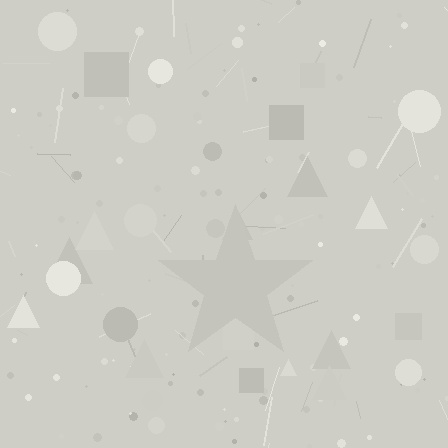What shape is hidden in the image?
A star is hidden in the image.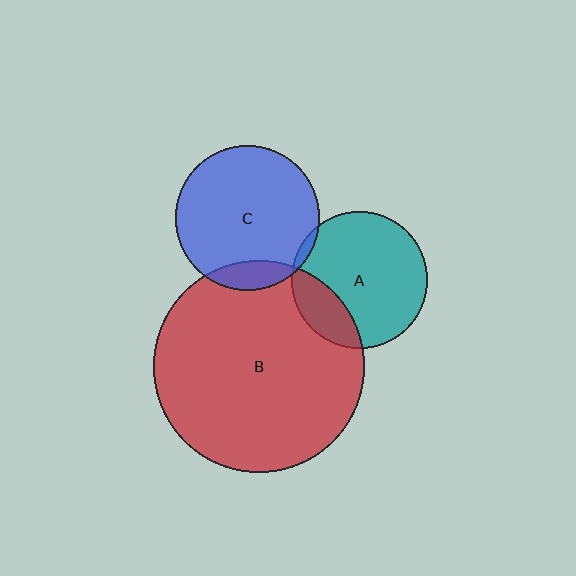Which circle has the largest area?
Circle B (red).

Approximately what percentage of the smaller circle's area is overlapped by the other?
Approximately 10%.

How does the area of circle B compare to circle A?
Approximately 2.4 times.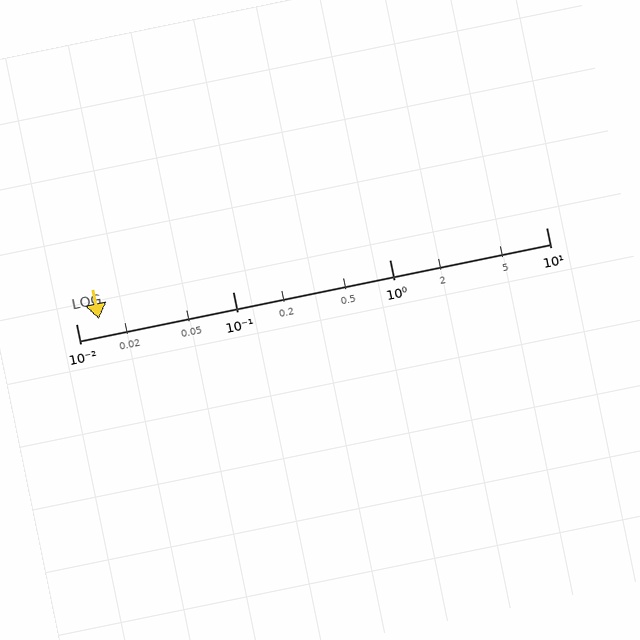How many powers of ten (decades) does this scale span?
The scale spans 3 decades, from 0.01 to 10.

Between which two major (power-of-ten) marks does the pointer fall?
The pointer is between 0.01 and 0.1.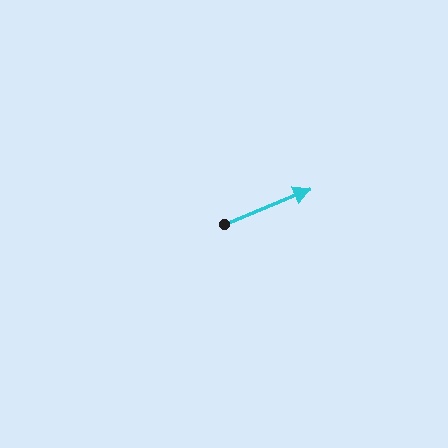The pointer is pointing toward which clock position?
Roughly 2 o'clock.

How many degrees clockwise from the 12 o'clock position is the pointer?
Approximately 68 degrees.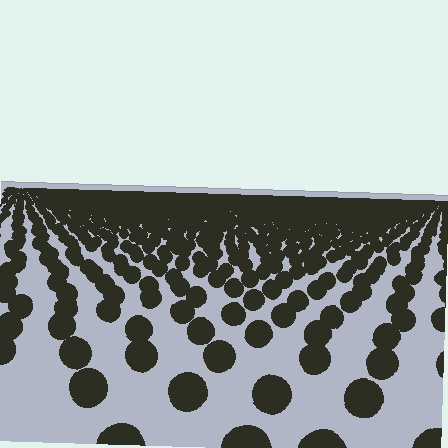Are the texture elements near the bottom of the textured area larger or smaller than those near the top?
Larger. Near the bottom, elements are closer to the viewer and appear at a bigger on-screen size.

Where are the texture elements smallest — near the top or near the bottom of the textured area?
Near the top.